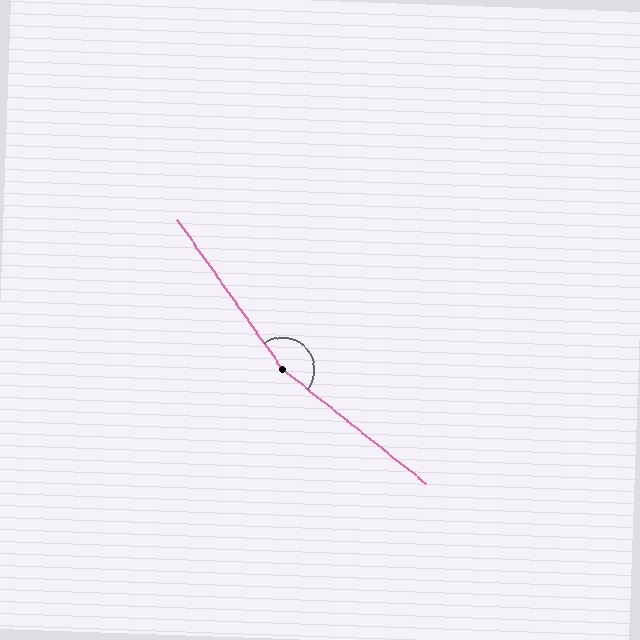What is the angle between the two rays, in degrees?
Approximately 164 degrees.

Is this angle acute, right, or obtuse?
It is obtuse.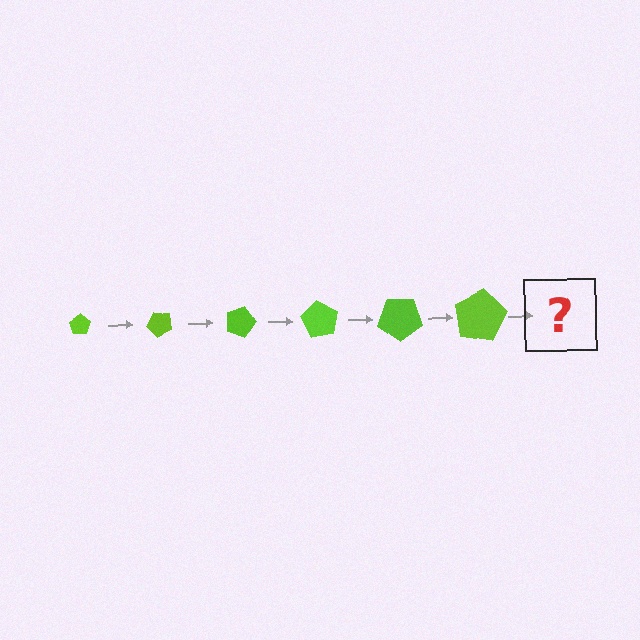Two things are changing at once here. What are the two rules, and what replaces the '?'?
The two rules are that the pentagon grows larger each step and it rotates 45 degrees each step. The '?' should be a pentagon, larger than the previous one and rotated 270 degrees from the start.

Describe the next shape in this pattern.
It should be a pentagon, larger than the previous one and rotated 270 degrees from the start.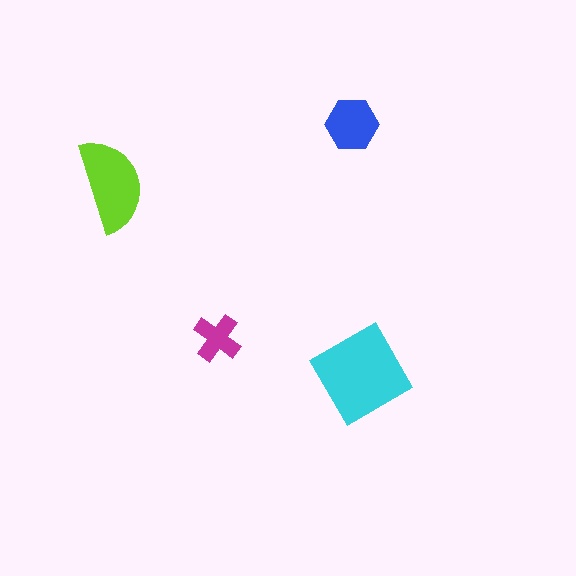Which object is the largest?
The cyan square.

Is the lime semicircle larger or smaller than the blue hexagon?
Larger.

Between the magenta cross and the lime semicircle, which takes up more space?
The lime semicircle.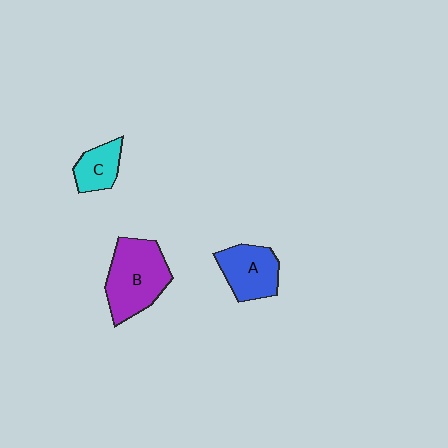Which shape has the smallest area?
Shape C (cyan).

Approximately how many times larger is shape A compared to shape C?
Approximately 1.5 times.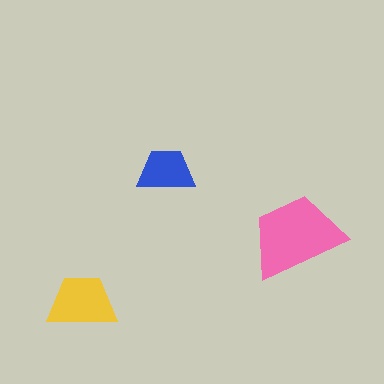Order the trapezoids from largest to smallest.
the pink one, the yellow one, the blue one.